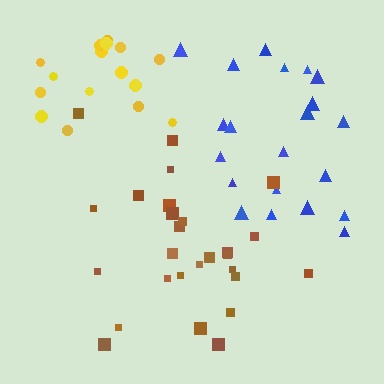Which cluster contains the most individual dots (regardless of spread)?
Brown (27).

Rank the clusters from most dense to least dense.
yellow, brown, blue.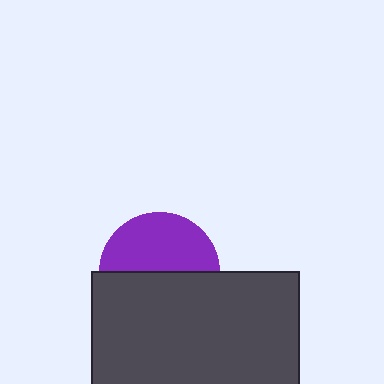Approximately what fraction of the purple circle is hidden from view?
Roughly 51% of the purple circle is hidden behind the dark gray rectangle.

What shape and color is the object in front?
The object in front is a dark gray rectangle.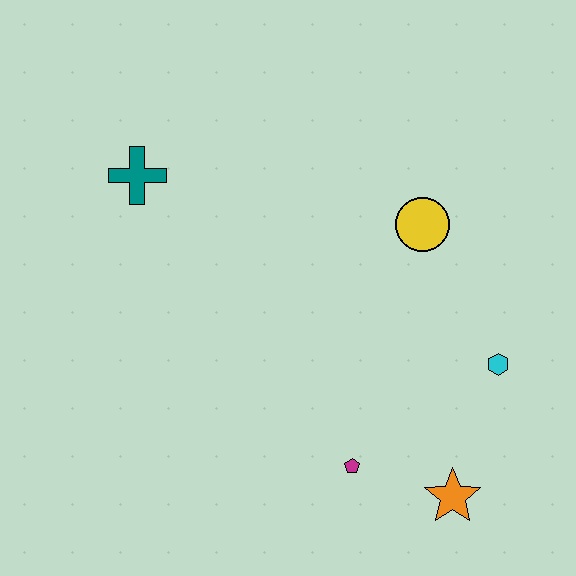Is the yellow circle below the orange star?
No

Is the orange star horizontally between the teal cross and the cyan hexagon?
Yes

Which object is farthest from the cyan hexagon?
The teal cross is farthest from the cyan hexagon.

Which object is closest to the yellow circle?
The cyan hexagon is closest to the yellow circle.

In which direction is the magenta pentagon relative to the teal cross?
The magenta pentagon is below the teal cross.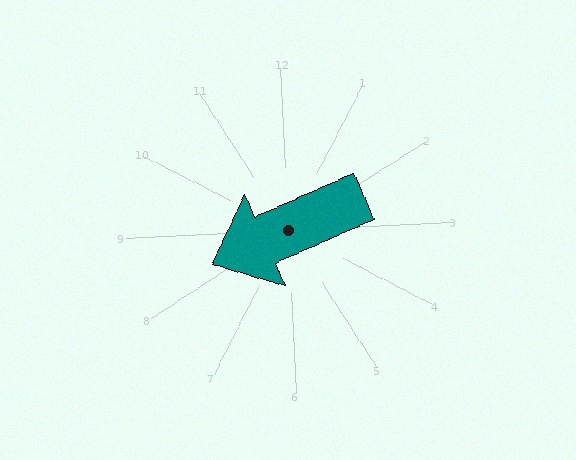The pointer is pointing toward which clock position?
Roughly 8 o'clock.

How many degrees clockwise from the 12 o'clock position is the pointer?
Approximately 249 degrees.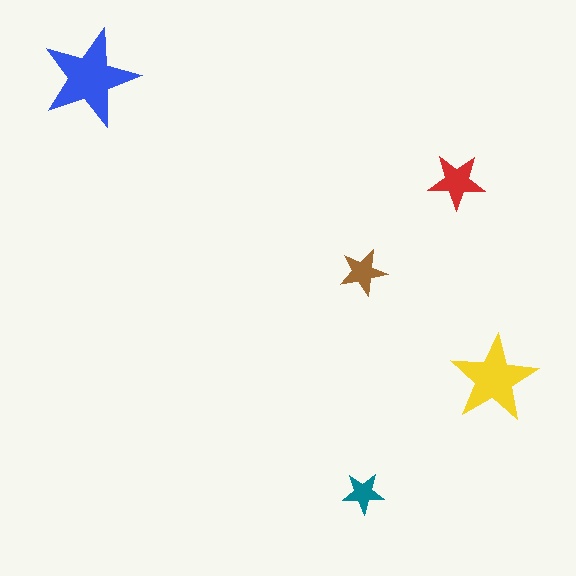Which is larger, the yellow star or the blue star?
The blue one.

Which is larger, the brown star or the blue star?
The blue one.